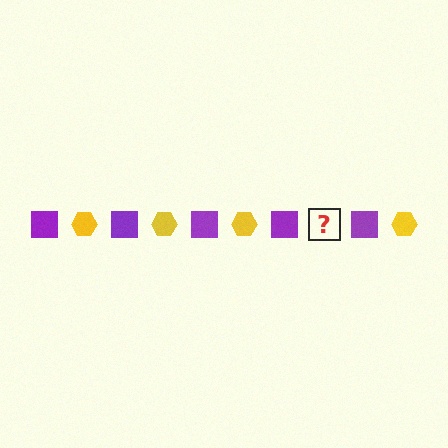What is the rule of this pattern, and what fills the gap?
The rule is that the pattern alternates between purple square and yellow hexagon. The gap should be filled with a yellow hexagon.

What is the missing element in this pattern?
The missing element is a yellow hexagon.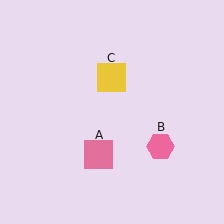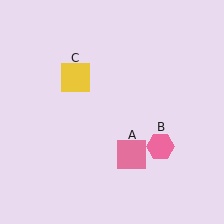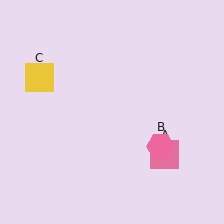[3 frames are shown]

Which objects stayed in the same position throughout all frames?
Pink hexagon (object B) remained stationary.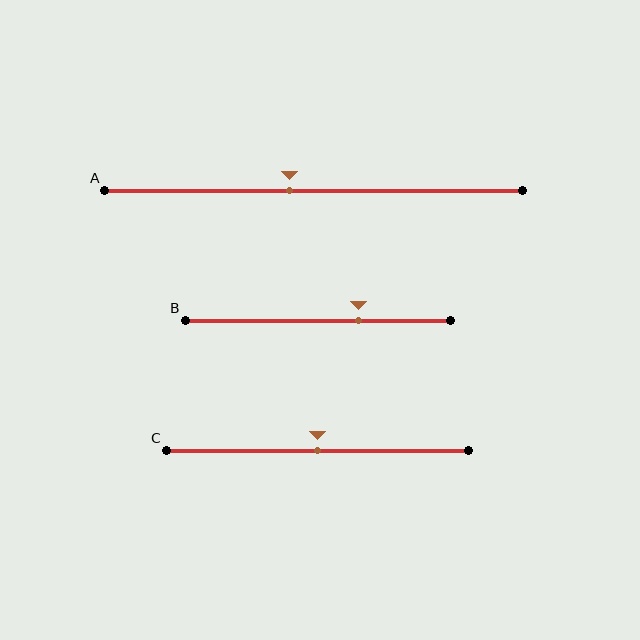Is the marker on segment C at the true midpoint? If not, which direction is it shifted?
Yes, the marker on segment C is at the true midpoint.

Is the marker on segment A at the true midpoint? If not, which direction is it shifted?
No, the marker on segment A is shifted to the left by about 6% of the segment length.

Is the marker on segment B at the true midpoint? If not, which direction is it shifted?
No, the marker on segment B is shifted to the right by about 15% of the segment length.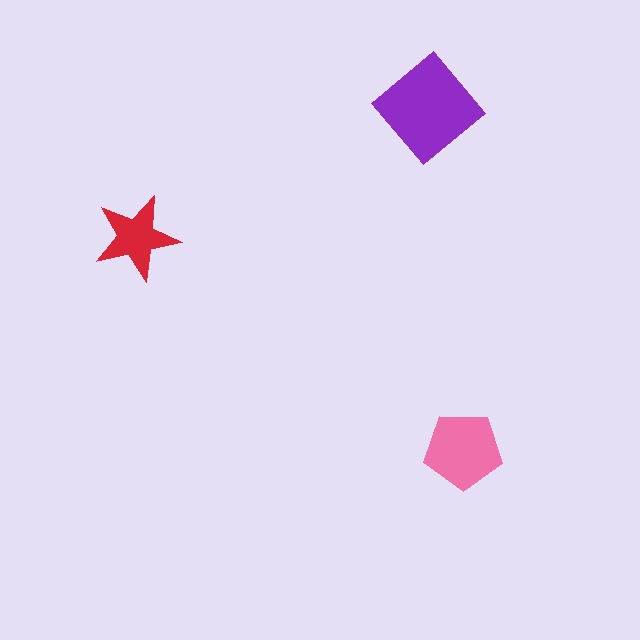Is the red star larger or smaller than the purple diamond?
Smaller.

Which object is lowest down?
The pink pentagon is bottommost.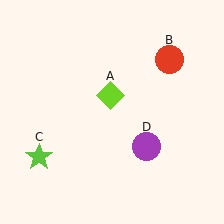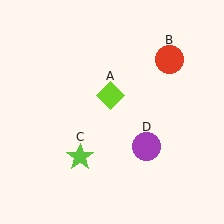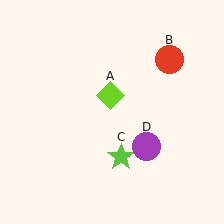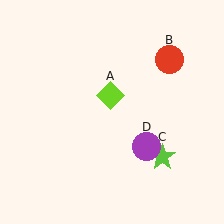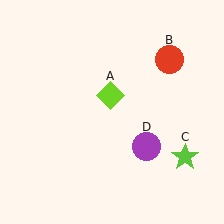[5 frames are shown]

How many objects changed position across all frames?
1 object changed position: lime star (object C).